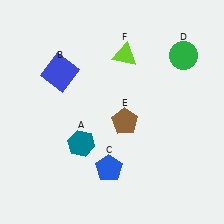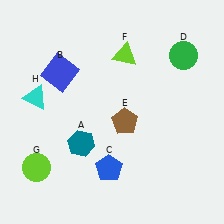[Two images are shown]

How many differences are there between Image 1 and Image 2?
There are 2 differences between the two images.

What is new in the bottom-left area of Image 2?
A lime circle (G) was added in the bottom-left area of Image 2.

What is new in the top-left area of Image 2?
A cyan triangle (H) was added in the top-left area of Image 2.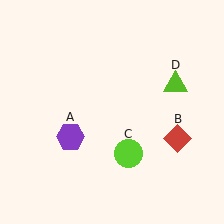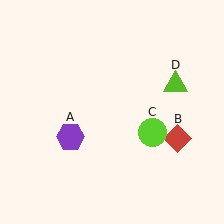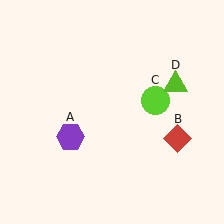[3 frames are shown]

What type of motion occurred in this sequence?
The lime circle (object C) rotated counterclockwise around the center of the scene.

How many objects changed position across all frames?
1 object changed position: lime circle (object C).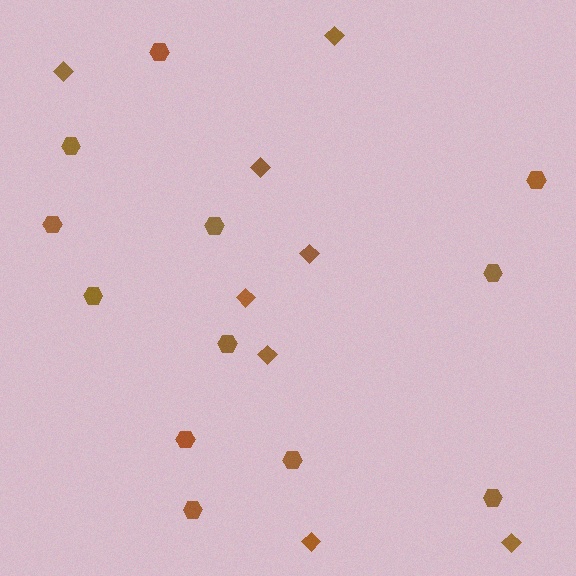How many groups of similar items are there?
There are 2 groups: one group of hexagons (12) and one group of diamonds (8).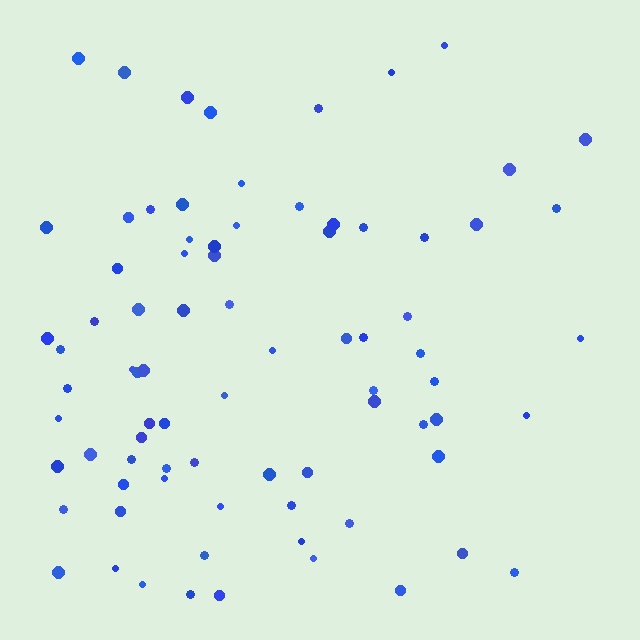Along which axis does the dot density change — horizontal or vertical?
Horizontal.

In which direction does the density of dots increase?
From right to left, with the left side densest.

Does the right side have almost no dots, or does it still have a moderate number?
Still a moderate number, just noticeably fewer than the left.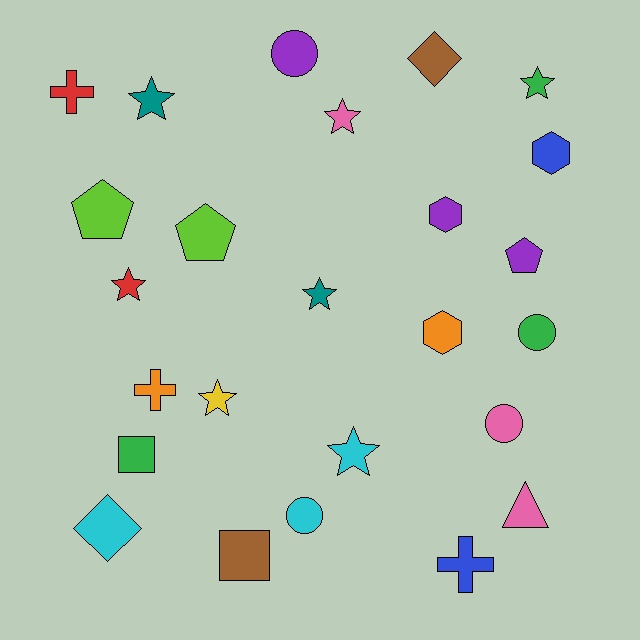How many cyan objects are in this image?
There are 3 cyan objects.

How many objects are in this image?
There are 25 objects.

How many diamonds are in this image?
There are 2 diamonds.